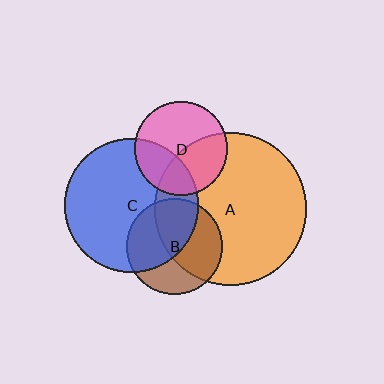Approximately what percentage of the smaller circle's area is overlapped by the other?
Approximately 25%.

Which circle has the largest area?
Circle A (orange).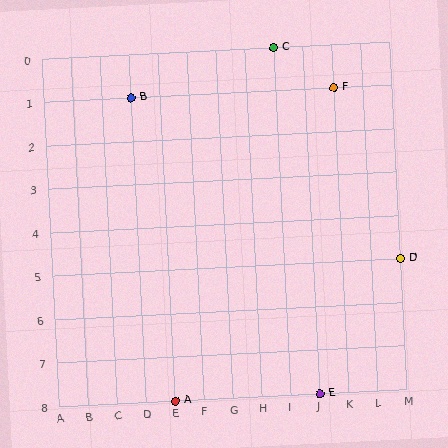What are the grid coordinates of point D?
Point D is at grid coordinates (M, 5).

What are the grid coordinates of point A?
Point A is at grid coordinates (E, 8).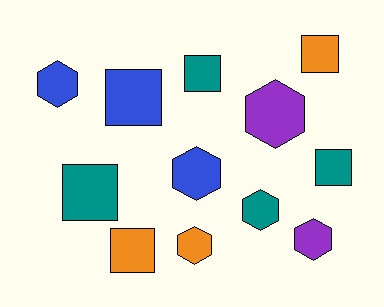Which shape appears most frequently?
Hexagon, with 6 objects.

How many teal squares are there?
There are 3 teal squares.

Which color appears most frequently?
Teal, with 4 objects.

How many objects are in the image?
There are 12 objects.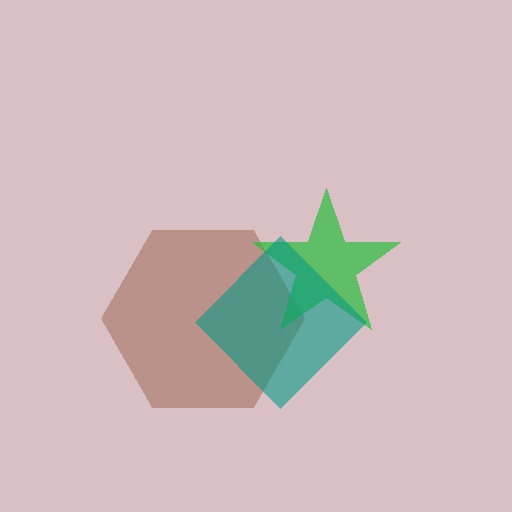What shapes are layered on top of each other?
The layered shapes are: a brown hexagon, a green star, a teal diamond.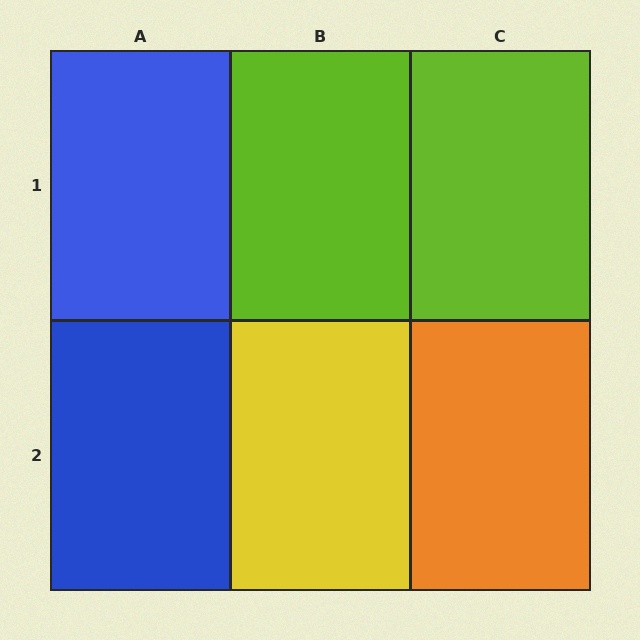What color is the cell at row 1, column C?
Lime.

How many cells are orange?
1 cell is orange.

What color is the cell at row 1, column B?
Lime.